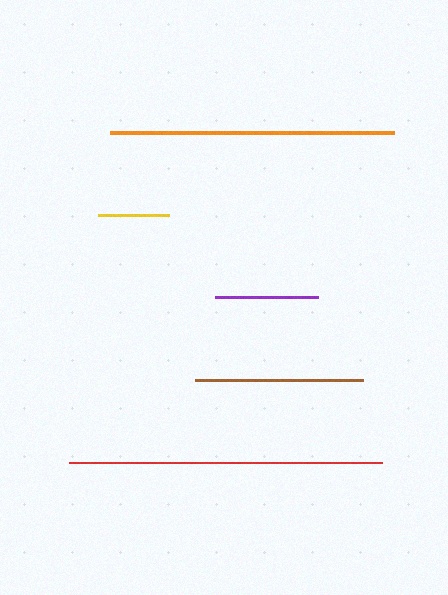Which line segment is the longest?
The red line is the longest at approximately 312 pixels.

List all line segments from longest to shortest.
From longest to shortest: red, orange, brown, purple, yellow.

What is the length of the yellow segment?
The yellow segment is approximately 71 pixels long.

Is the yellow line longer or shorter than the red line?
The red line is longer than the yellow line.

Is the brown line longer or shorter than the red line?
The red line is longer than the brown line.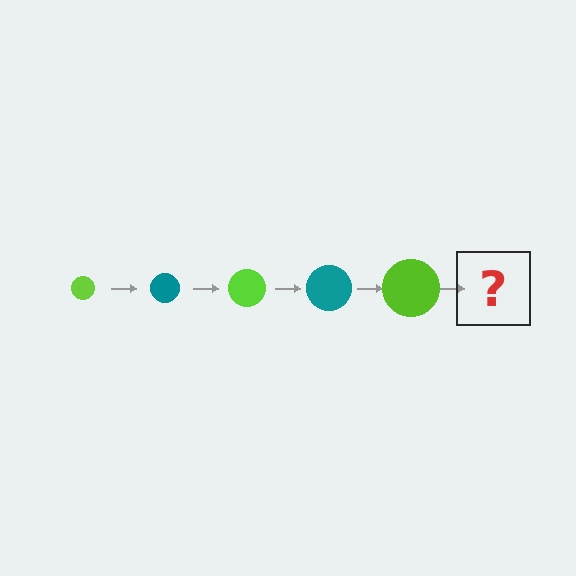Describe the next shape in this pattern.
It should be a teal circle, larger than the previous one.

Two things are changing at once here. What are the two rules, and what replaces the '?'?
The two rules are that the circle grows larger each step and the color cycles through lime and teal. The '?' should be a teal circle, larger than the previous one.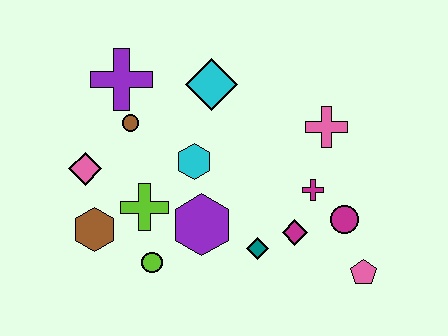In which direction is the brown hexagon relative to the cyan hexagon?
The brown hexagon is to the left of the cyan hexagon.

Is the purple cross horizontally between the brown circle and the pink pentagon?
No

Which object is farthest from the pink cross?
The brown hexagon is farthest from the pink cross.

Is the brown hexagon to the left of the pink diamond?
No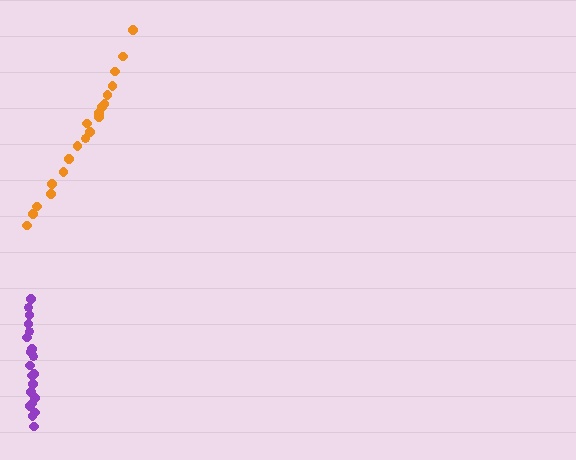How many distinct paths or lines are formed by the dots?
There are 2 distinct paths.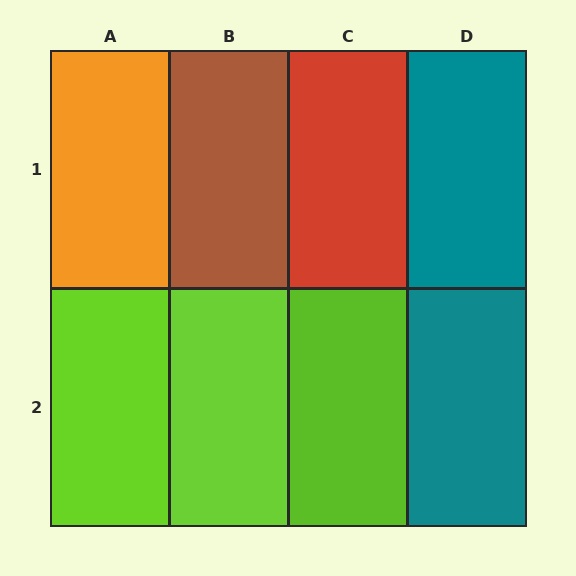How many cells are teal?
2 cells are teal.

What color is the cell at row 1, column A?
Orange.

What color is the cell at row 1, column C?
Red.